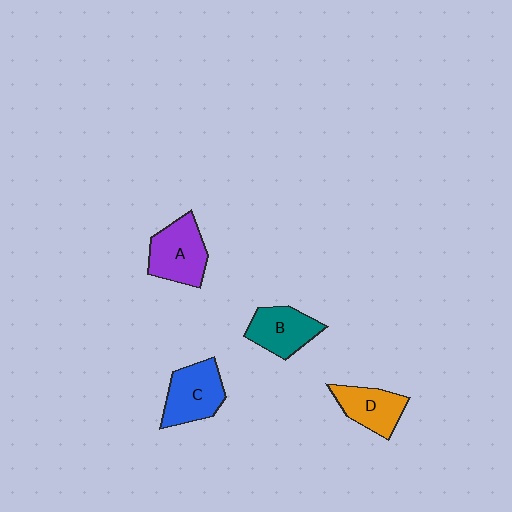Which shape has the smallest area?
Shape D (orange).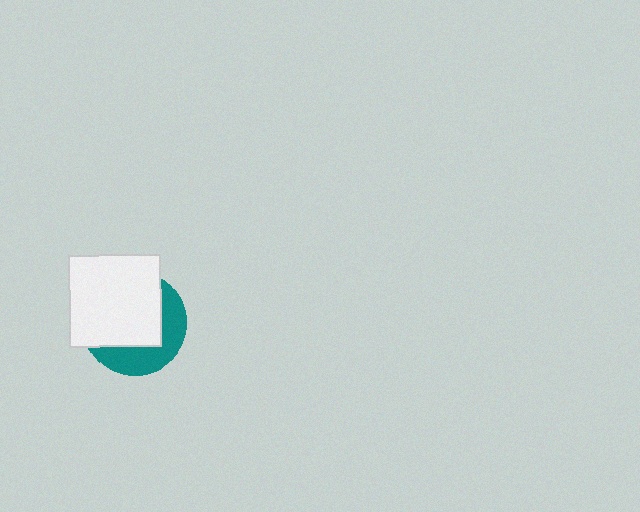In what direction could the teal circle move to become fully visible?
The teal circle could move toward the lower-right. That would shift it out from behind the white square entirely.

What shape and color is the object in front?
The object in front is a white square.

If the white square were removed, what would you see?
You would see the complete teal circle.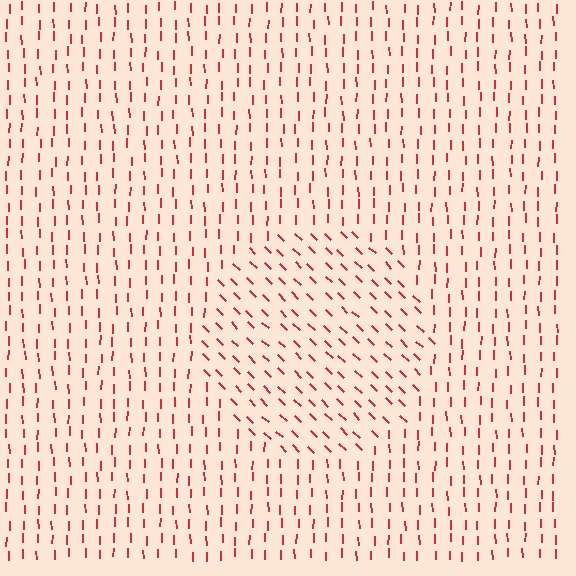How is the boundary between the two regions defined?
The boundary is defined purely by a change in line orientation (approximately 45 degrees difference). All lines are the same color and thickness.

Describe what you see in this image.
The image is filled with small red line segments. A circle region in the image has lines oriented differently from the surrounding lines, creating a visible texture boundary.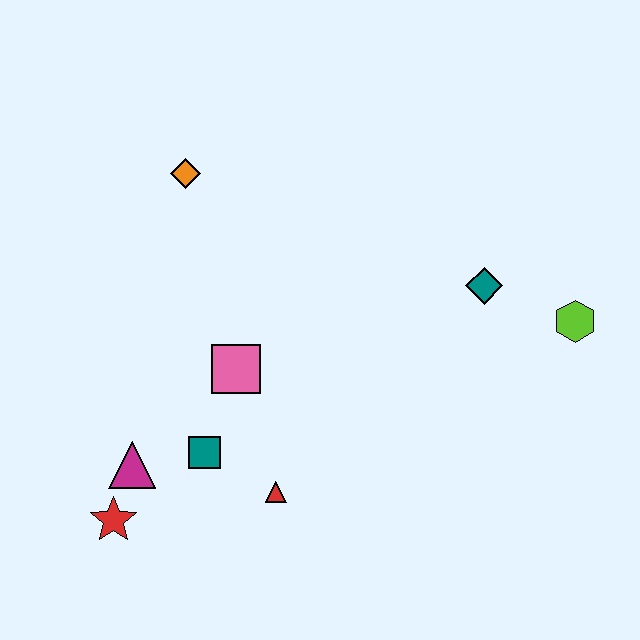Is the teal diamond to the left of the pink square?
No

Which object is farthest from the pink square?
The lime hexagon is farthest from the pink square.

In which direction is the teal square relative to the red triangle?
The teal square is to the left of the red triangle.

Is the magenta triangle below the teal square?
Yes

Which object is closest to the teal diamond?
The lime hexagon is closest to the teal diamond.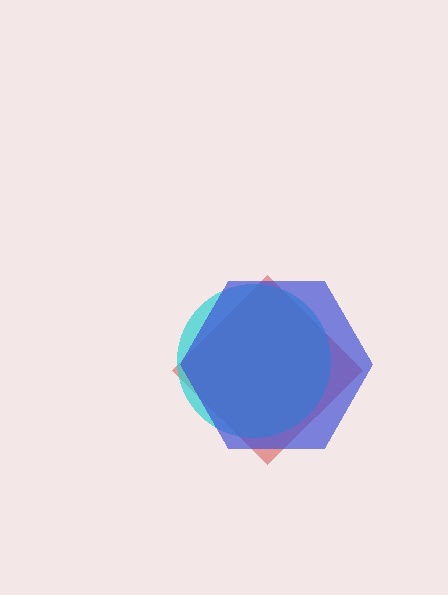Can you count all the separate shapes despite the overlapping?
Yes, there are 3 separate shapes.